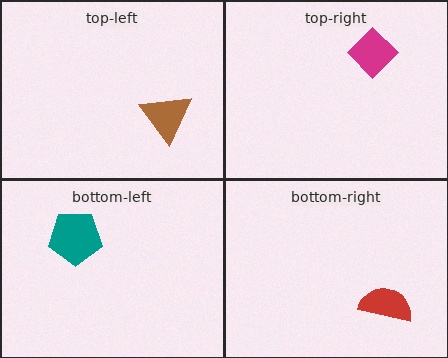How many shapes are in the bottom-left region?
1.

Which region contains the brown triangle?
The top-left region.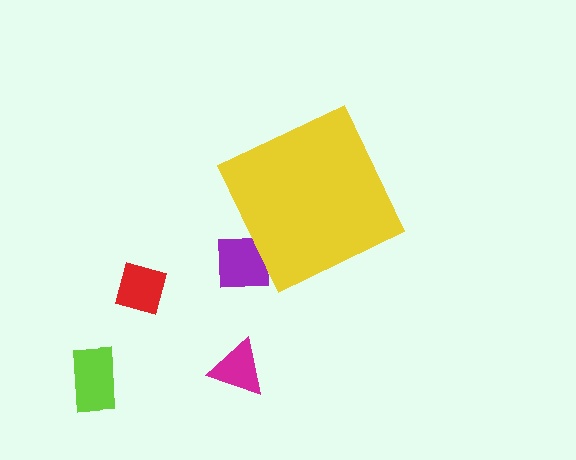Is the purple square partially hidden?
Yes, the purple square is partially hidden behind the yellow diamond.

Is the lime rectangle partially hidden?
No, the lime rectangle is fully visible.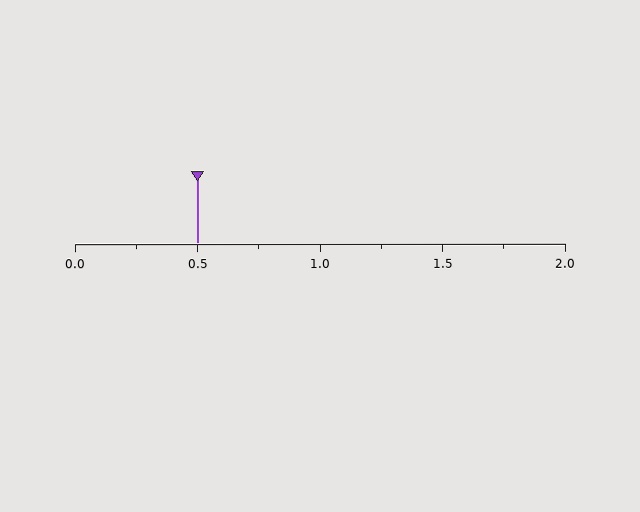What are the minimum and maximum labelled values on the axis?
The axis runs from 0.0 to 2.0.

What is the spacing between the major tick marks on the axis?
The major ticks are spaced 0.5 apart.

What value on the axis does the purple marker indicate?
The marker indicates approximately 0.5.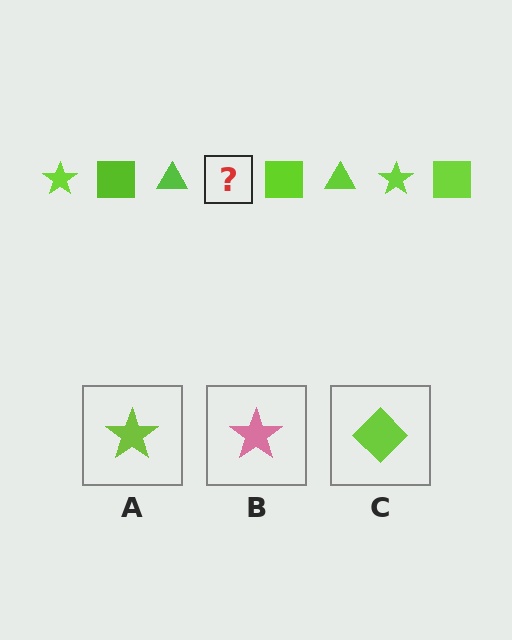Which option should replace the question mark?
Option A.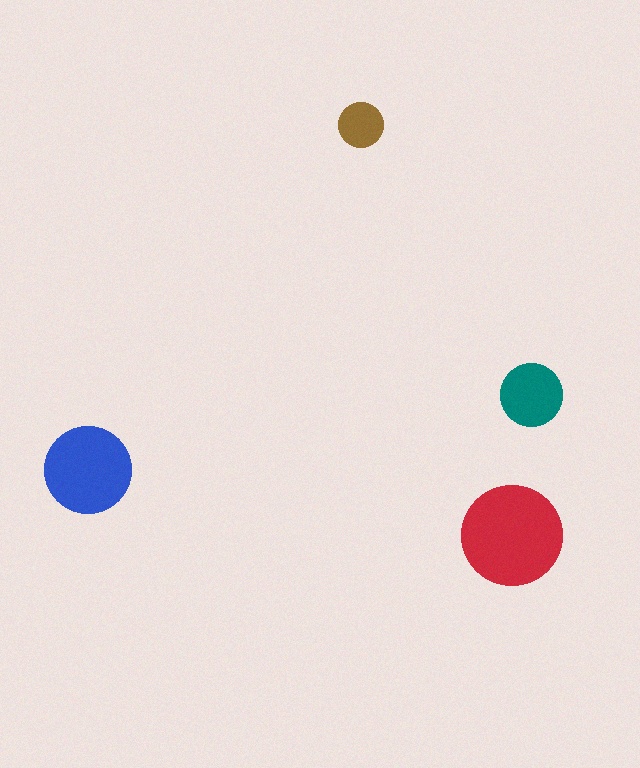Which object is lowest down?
The red circle is bottommost.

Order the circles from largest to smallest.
the red one, the blue one, the teal one, the brown one.